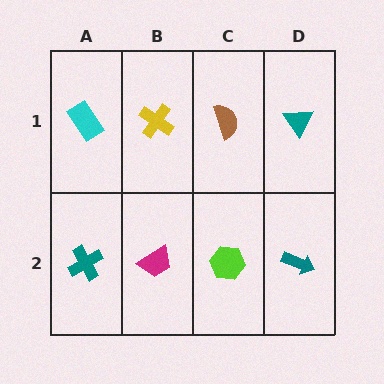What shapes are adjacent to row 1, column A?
A teal cross (row 2, column A), a yellow cross (row 1, column B).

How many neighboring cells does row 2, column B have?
3.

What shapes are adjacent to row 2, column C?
A brown semicircle (row 1, column C), a magenta trapezoid (row 2, column B), a teal arrow (row 2, column D).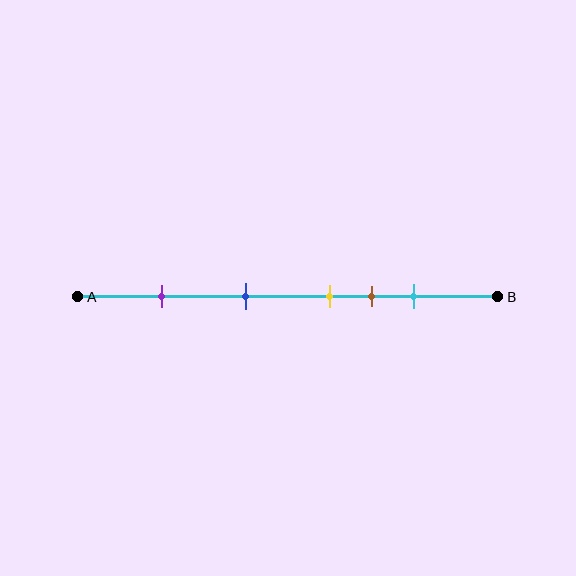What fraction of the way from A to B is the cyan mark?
The cyan mark is approximately 80% (0.8) of the way from A to B.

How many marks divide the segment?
There are 5 marks dividing the segment.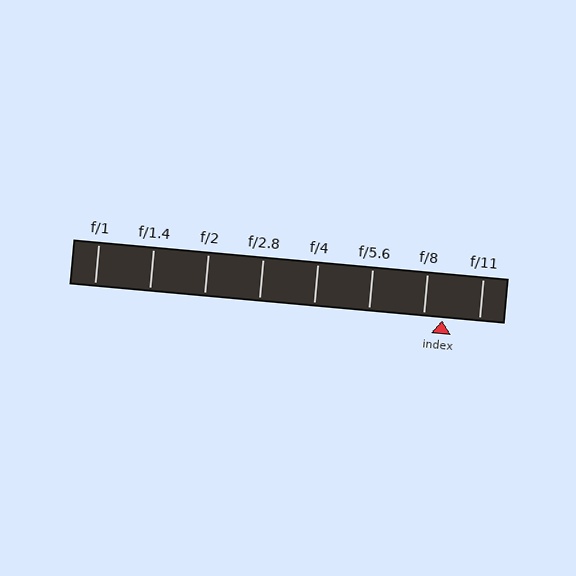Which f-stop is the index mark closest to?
The index mark is closest to f/8.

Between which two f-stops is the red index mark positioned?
The index mark is between f/8 and f/11.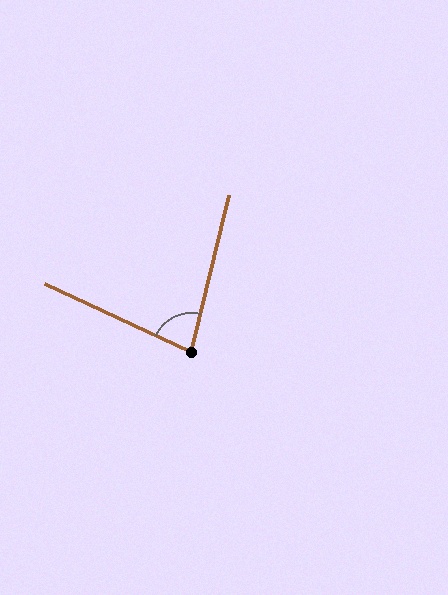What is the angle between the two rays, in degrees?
Approximately 79 degrees.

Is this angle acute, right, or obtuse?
It is acute.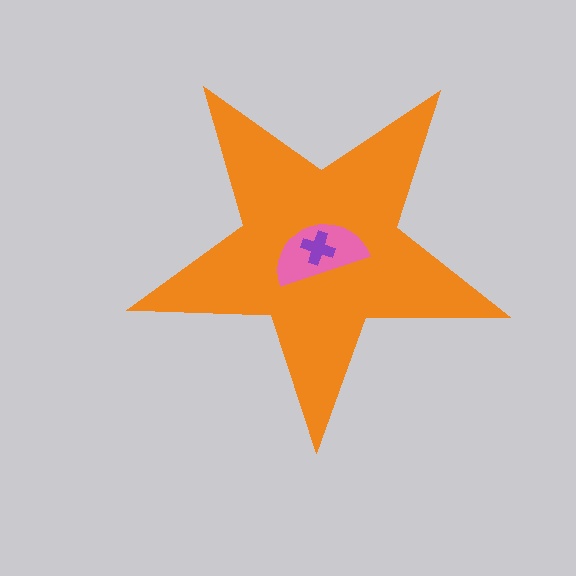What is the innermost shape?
The purple cross.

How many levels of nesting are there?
3.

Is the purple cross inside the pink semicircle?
Yes.